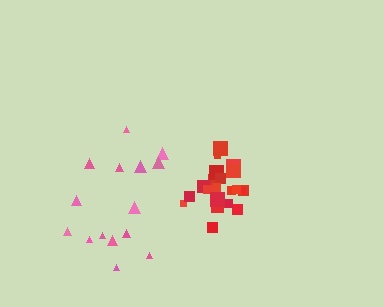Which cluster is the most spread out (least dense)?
Pink.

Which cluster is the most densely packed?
Red.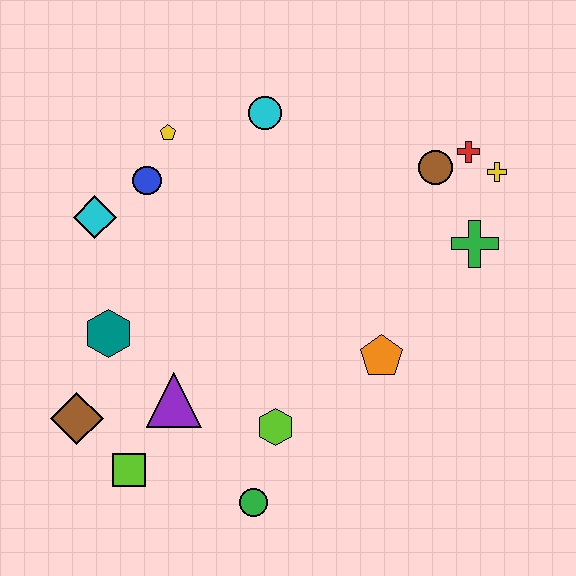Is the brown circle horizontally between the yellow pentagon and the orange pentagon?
No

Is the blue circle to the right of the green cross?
No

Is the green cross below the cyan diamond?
Yes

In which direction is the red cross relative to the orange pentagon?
The red cross is above the orange pentagon.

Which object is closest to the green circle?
The lime hexagon is closest to the green circle.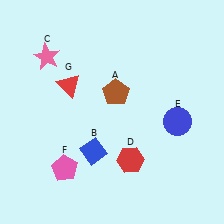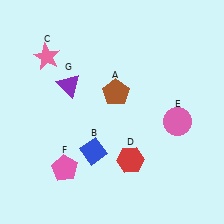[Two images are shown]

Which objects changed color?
E changed from blue to pink. G changed from red to purple.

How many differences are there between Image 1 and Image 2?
There are 2 differences between the two images.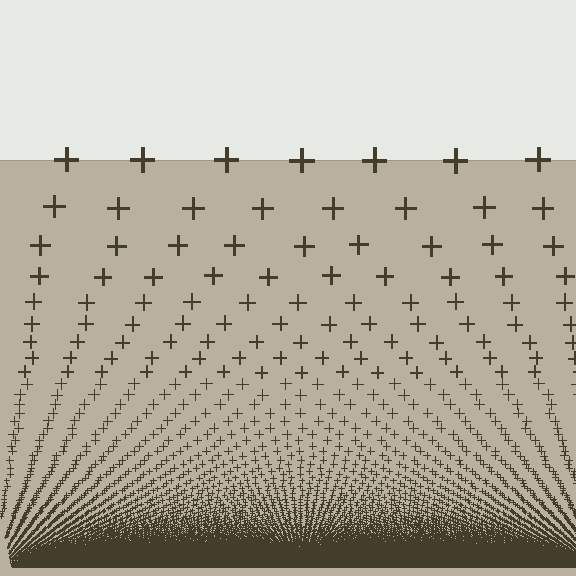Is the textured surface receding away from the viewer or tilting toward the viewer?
The surface appears to tilt toward the viewer. Texture elements get larger and sparser toward the top.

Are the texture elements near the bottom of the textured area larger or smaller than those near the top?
Smaller. The gradient is inverted — elements near the bottom are smaller and denser.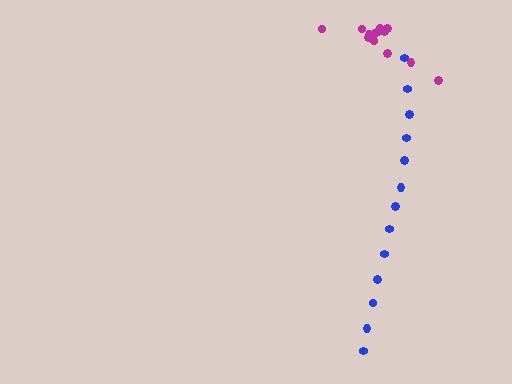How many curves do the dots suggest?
There are 2 distinct paths.